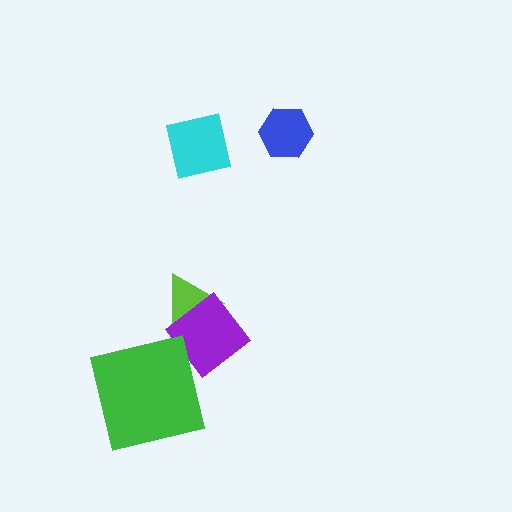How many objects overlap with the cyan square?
0 objects overlap with the cyan square.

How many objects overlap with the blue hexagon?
0 objects overlap with the blue hexagon.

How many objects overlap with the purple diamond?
1 object overlaps with the purple diamond.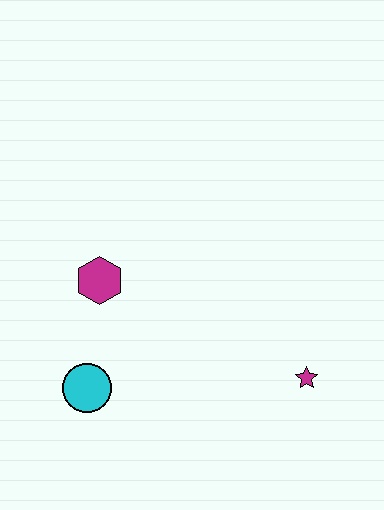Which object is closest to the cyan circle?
The magenta hexagon is closest to the cyan circle.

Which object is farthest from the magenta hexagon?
The magenta star is farthest from the magenta hexagon.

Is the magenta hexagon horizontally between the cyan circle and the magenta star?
Yes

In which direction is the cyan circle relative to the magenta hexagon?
The cyan circle is below the magenta hexagon.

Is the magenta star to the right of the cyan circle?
Yes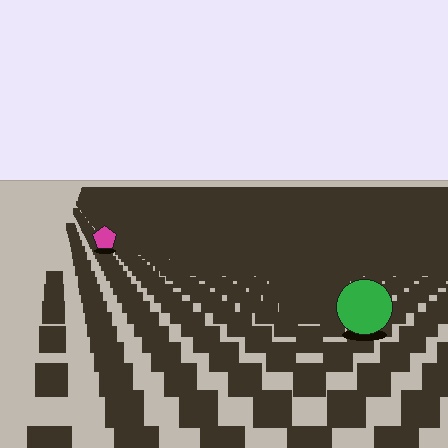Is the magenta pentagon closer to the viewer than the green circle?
No. The green circle is closer — you can tell from the texture gradient: the ground texture is coarser near it.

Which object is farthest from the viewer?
The magenta pentagon is farthest from the viewer. It appears smaller and the ground texture around it is denser.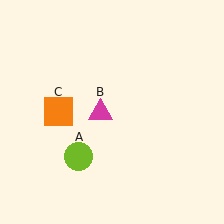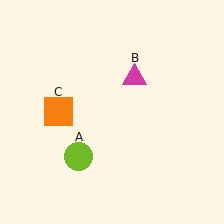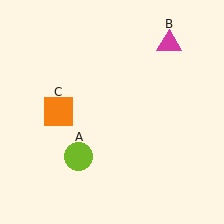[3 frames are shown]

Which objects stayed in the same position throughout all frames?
Lime circle (object A) and orange square (object C) remained stationary.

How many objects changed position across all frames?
1 object changed position: magenta triangle (object B).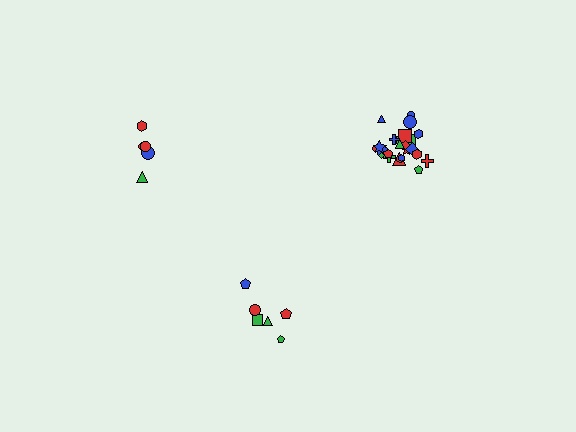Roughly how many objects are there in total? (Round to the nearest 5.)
Roughly 35 objects in total.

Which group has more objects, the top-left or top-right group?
The top-right group.